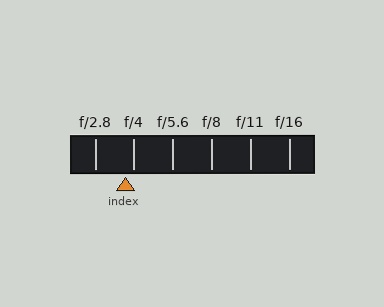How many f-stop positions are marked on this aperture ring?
There are 6 f-stop positions marked.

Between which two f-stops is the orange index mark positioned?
The index mark is between f/2.8 and f/4.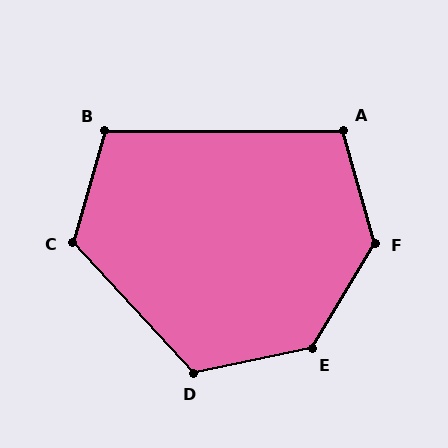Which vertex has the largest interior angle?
F, at approximately 134 degrees.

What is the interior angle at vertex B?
Approximately 106 degrees (obtuse).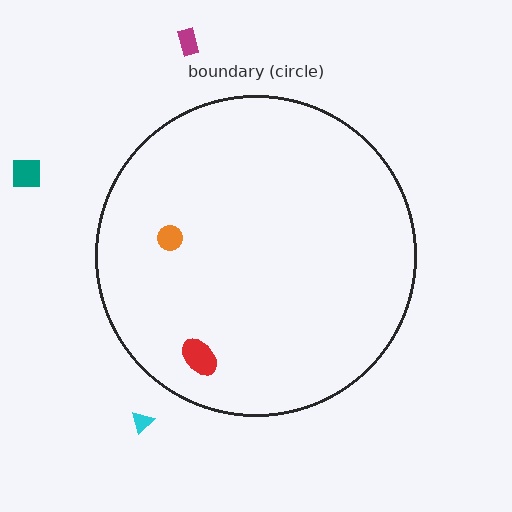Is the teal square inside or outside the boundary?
Outside.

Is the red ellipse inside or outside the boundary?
Inside.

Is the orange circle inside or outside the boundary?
Inside.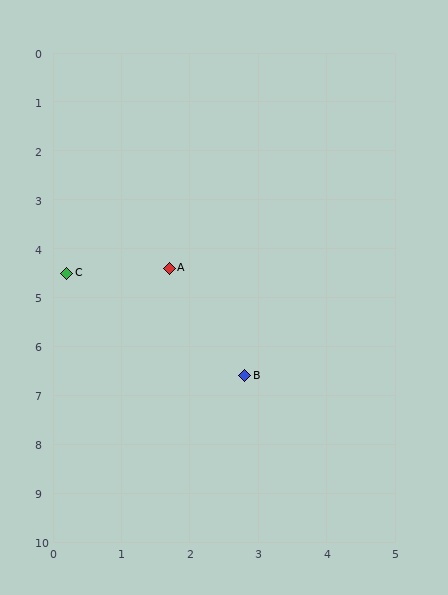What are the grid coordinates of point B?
Point B is at approximately (2.8, 6.6).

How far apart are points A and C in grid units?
Points A and C are about 1.5 grid units apart.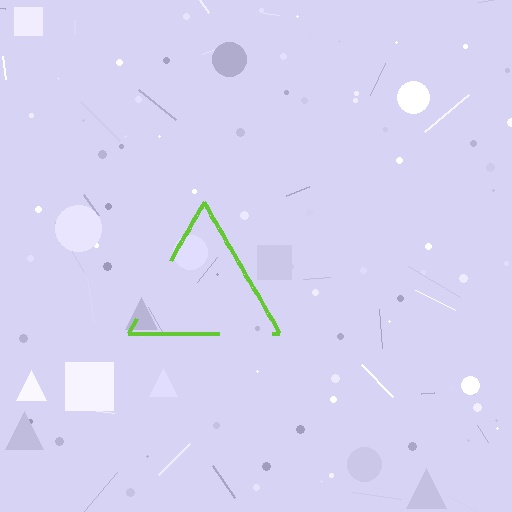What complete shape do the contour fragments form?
The contour fragments form a triangle.